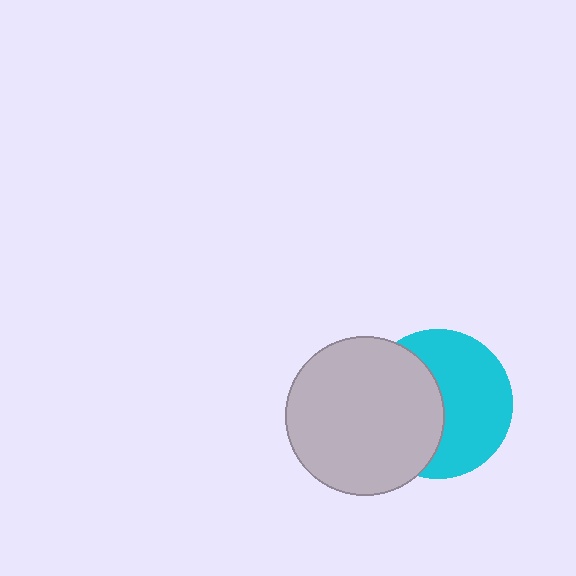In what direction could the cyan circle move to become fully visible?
The cyan circle could move right. That would shift it out from behind the light gray circle entirely.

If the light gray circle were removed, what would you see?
You would see the complete cyan circle.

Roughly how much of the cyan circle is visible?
About half of it is visible (roughly 56%).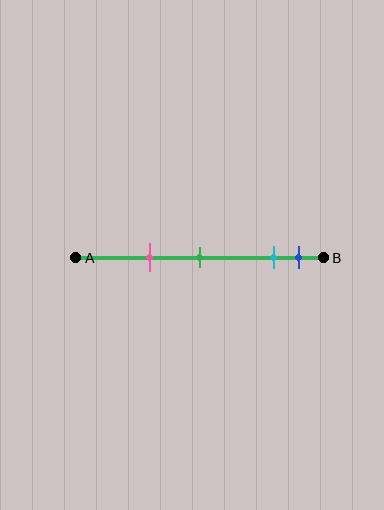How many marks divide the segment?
There are 4 marks dividing the segment.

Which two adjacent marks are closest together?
The cyan and blue marks are the closest adjacent pair.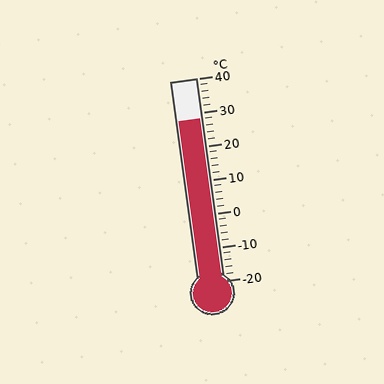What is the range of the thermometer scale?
The thermometer scale ranges from -20°C to 40°C.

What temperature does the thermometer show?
The thermometer shows approximately 28°C.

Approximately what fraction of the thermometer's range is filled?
The thermometer is filled to approximately 80% of its range.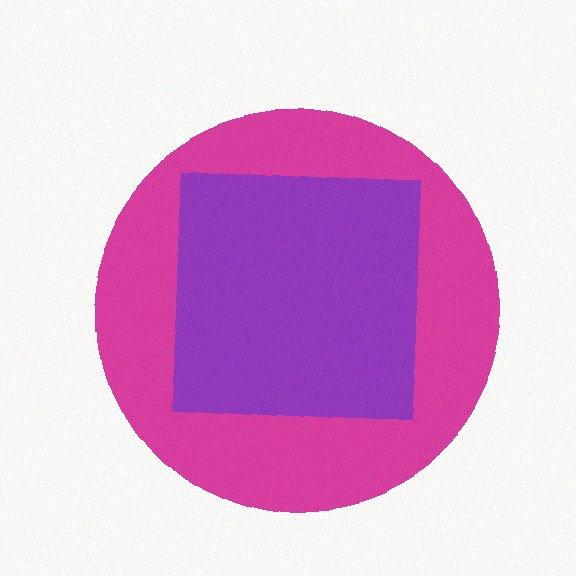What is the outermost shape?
The magenta circle.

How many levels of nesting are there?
2.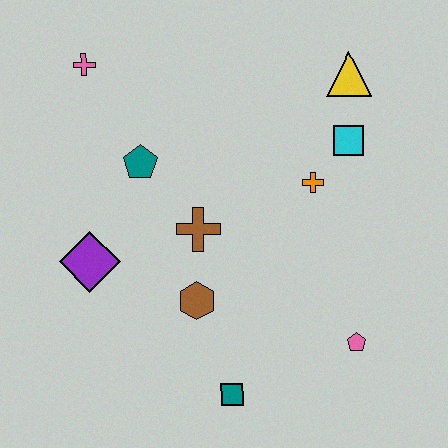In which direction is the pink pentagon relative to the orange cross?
The pink pentagon is below the orange cross.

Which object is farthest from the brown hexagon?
The yellow triangle is farthest from the brown hexagon.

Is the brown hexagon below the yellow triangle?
Yes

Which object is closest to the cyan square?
The orange cross is closest to the cyan square.